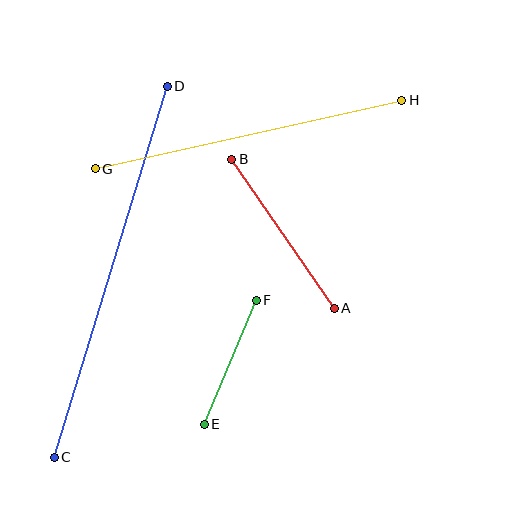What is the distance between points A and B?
The distance is approximately 181 pixels.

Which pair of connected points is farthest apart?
Points C and D are farthest apart.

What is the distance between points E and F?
The distance is approximately 134 pixels.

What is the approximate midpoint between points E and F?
The midpoint is at approximately (230, 362) pixels.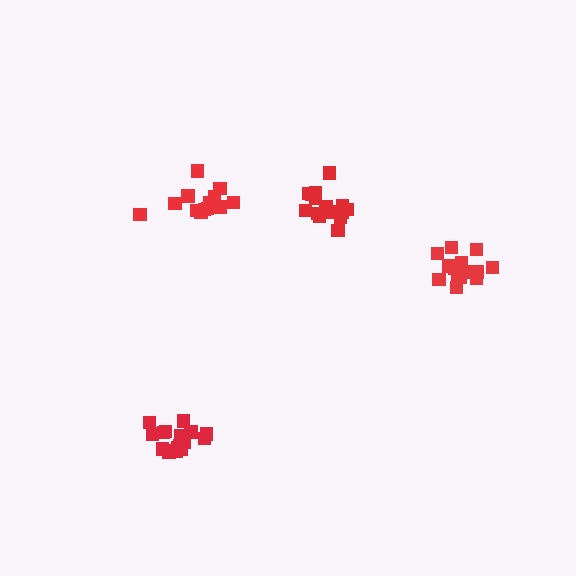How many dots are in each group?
Group 1: 16 dots, Group 2: 14 dots, Group 3: 18 dots, Group 4: 14 dots (62 total).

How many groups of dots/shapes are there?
There are 4 groups.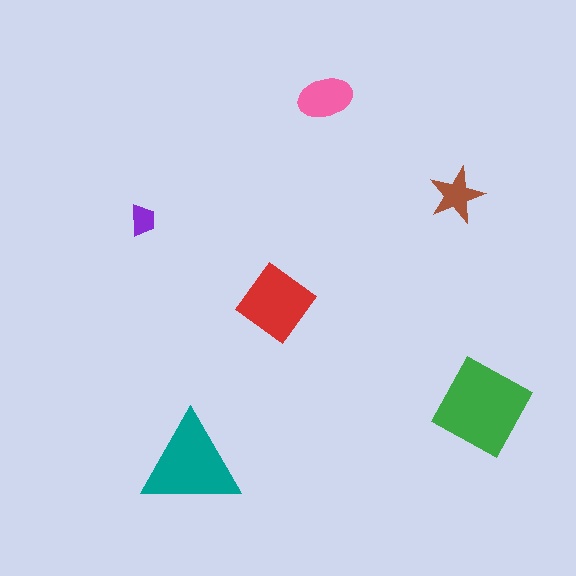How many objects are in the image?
There are 6 objects in the image.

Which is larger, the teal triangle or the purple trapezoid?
The teal triangle.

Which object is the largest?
The green square.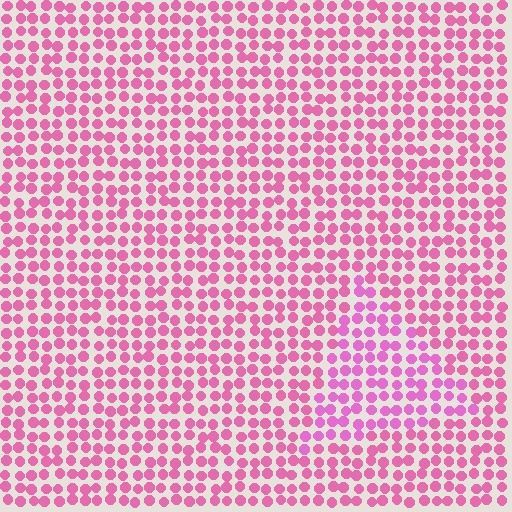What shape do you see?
I see a triangle.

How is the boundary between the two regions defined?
The boundary is defined purely by a slight shift in hue (about 17 degrees). Spacing, size, and orientation are identical on both sides.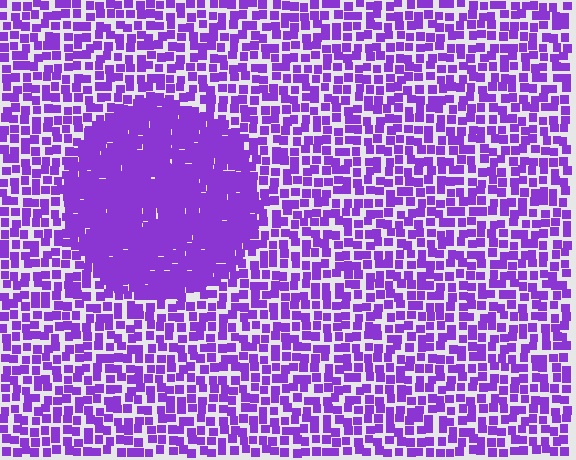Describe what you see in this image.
The image contains small purple elements arranged at two different densities. A circle-shaped region is visible where the elements are more densely packed than the surrounding area.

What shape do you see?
I see a circle.